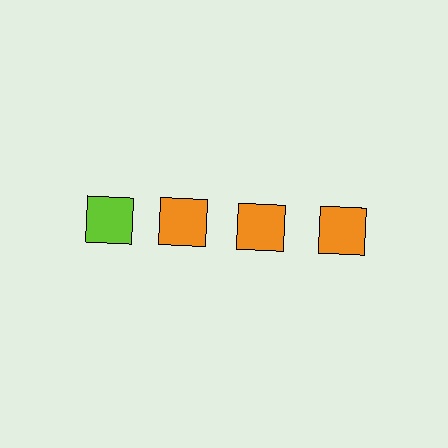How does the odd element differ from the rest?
It has a different color: lime instead of orange.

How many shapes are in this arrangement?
There are 4 shapes arranged in a grid pattern.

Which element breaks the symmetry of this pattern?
The lime square in the top row, leftmost column breaks the symmetry. All other shapes are orange squares.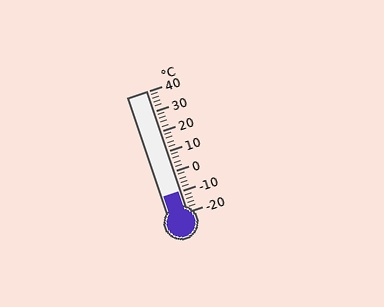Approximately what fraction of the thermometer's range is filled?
The thermometer is filled to approximately 15% of its range.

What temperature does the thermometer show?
The thermometer shows approximately -10°C.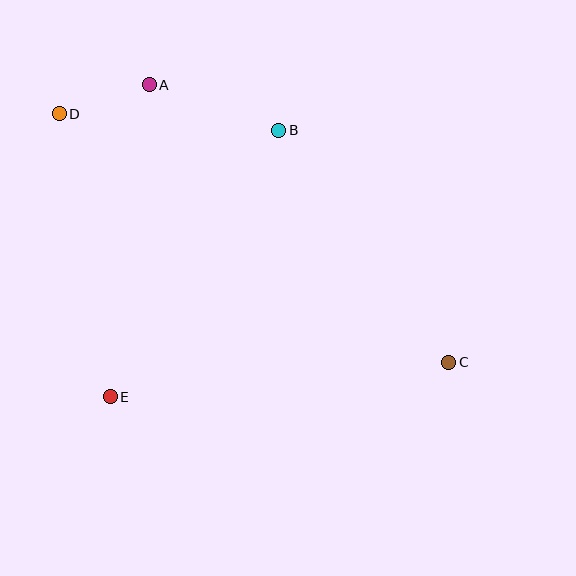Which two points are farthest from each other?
Points C and D are farthest from each other.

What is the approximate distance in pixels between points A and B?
The distance between A and B is approximately 137 pixels.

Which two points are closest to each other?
Points A and D are closest to each other.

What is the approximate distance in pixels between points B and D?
The distance between B and D is approximately 220 pixels.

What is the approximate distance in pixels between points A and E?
The distance between A and E is approximately 315 pixels.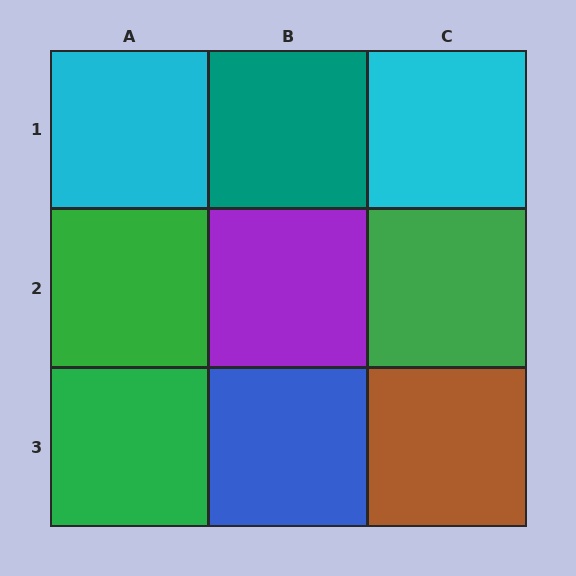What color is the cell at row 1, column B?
Teal.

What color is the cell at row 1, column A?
Cyan.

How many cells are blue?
1 cell is blue.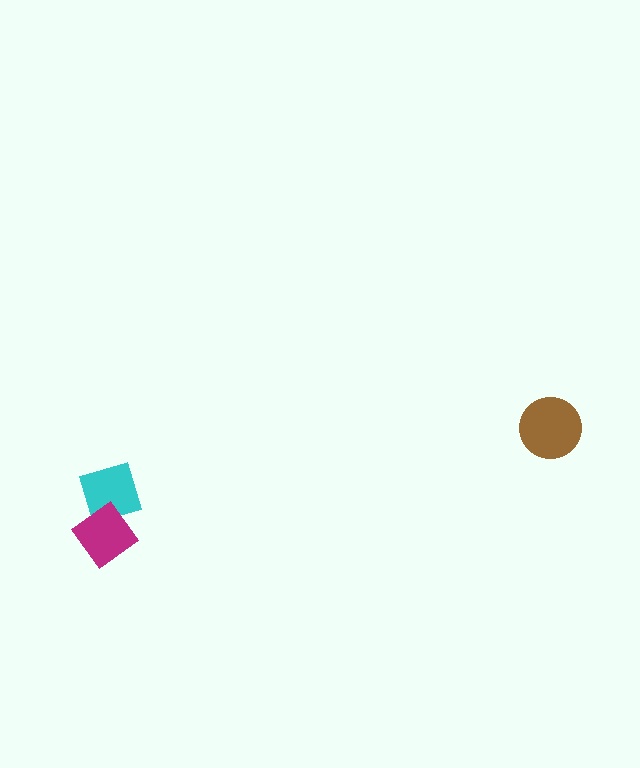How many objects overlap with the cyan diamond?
1 object overlaps with the cyan diamond.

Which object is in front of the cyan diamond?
The magenta diamond is in front of the cyan diamond.